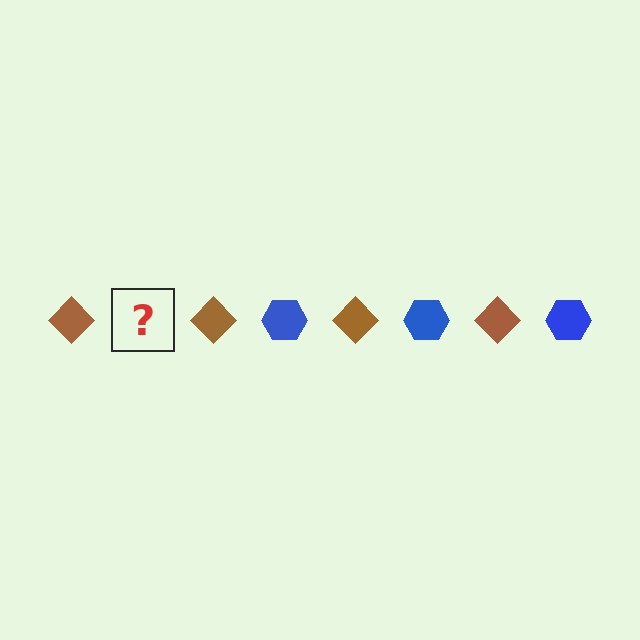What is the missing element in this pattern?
The missing element is a blue hexagon.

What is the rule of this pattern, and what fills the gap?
The rule is that the pattern alternates between brown diamond and blue hexagon. The gap should be filled with a blue hexagon.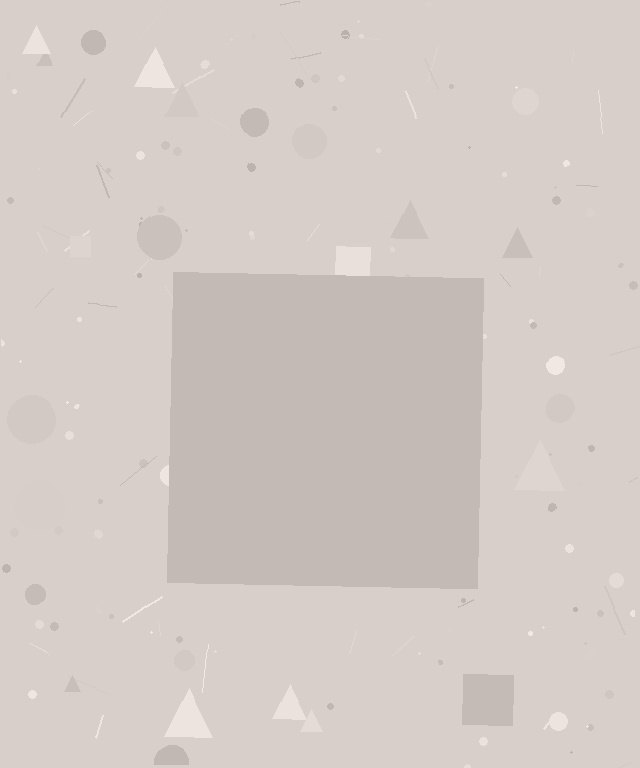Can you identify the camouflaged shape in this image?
The camouflaged shape is a square.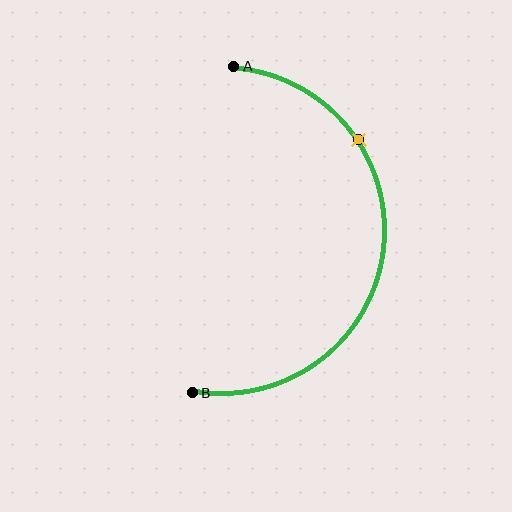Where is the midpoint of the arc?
The arc midpoint is the point on the curve farthest from the straight line joining A and B. It sits to the right of that line.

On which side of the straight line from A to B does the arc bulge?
The arc bulges to the right of the straight line connecting A and B.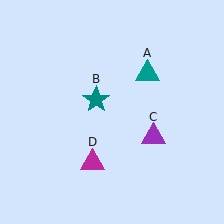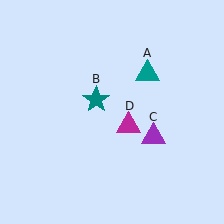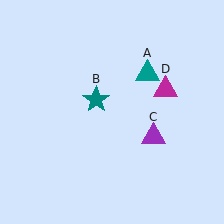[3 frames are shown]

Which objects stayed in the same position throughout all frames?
Teal triangle (object A) and teal star (object B) and purple triangle (object C) remained stationary.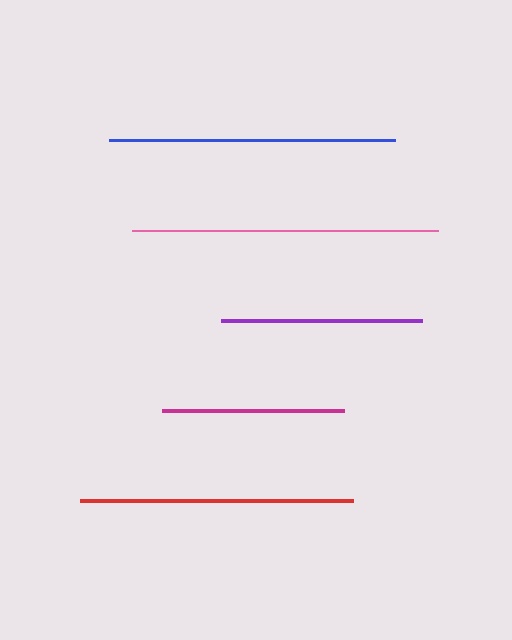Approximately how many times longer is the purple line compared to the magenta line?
The purple line is approximately 1.1 times the length of the magenta line.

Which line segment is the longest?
The pink line is the longest at approximately 305 pixels.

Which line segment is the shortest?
The magenta line is the shortest at approximately 182 pixels.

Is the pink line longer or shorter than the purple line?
The pink line is longer than the purple line.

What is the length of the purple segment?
The purple segment is approximately 201 pixels long.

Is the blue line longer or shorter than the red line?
The blue line is longer than the red line.